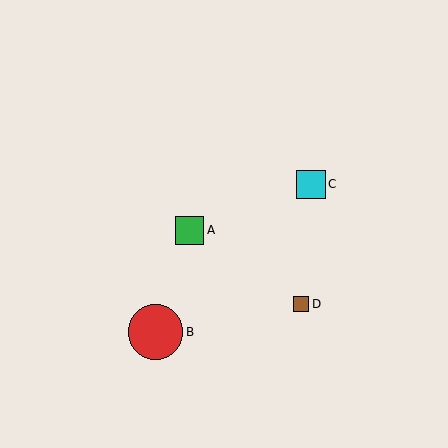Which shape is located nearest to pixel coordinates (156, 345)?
The red circle (labeled B) at (156, 332) is nearest to that location.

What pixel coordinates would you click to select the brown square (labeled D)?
Click at (301, 304) to select the brown square D.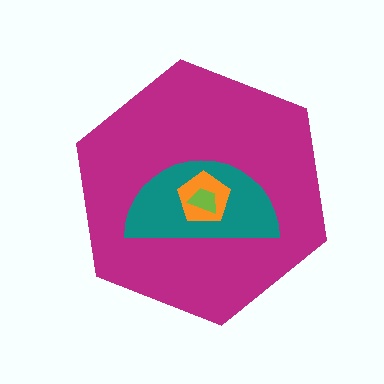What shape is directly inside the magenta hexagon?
The teal semicircle.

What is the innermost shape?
The lime trapezoid.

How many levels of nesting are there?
4.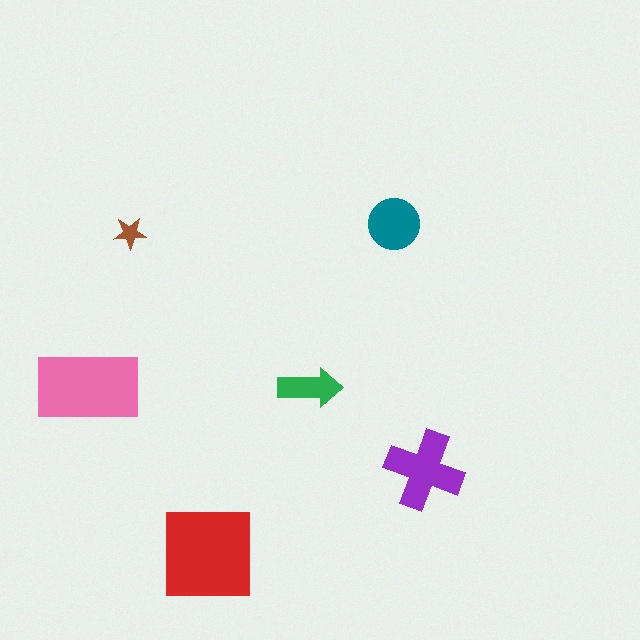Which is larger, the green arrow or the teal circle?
The teal circle.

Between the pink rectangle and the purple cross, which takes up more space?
The pink rectangle.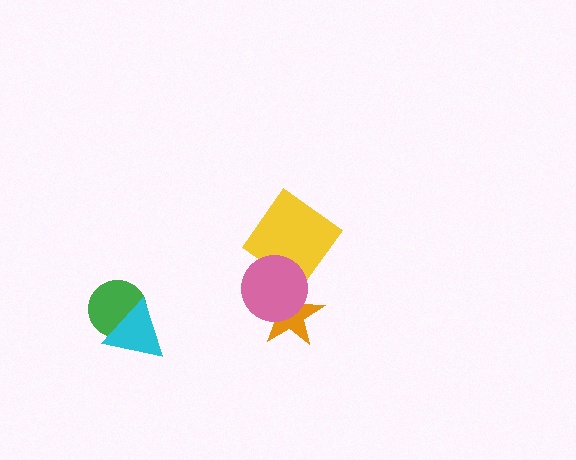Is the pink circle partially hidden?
No, no other shape covers it.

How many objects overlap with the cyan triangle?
1 object overlaps with the cyan triangle.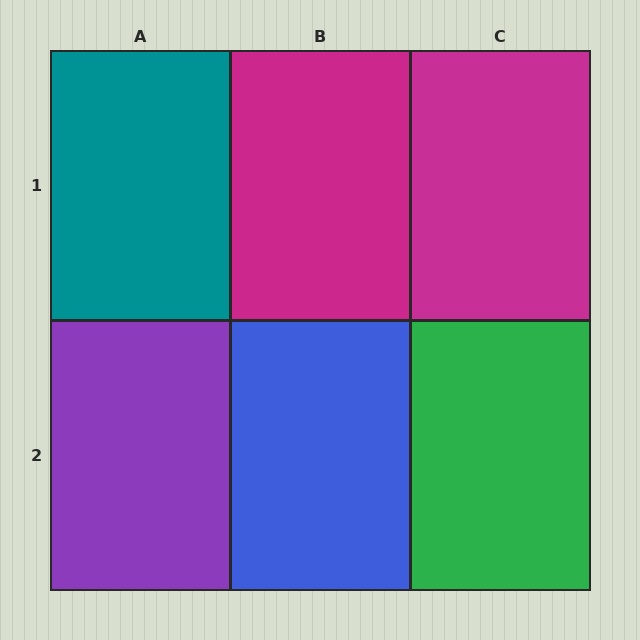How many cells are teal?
1 cell is teal.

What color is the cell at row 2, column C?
Green.